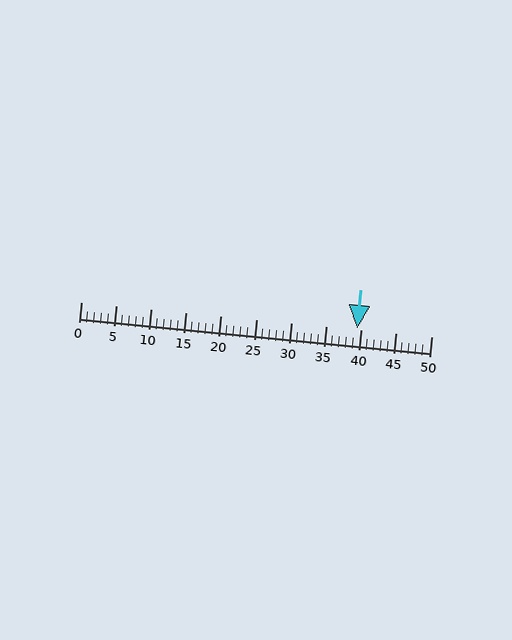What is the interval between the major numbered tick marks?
The major tick marks are spaced 5 units apart.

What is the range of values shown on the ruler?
The ruler shows values from 0 to 50.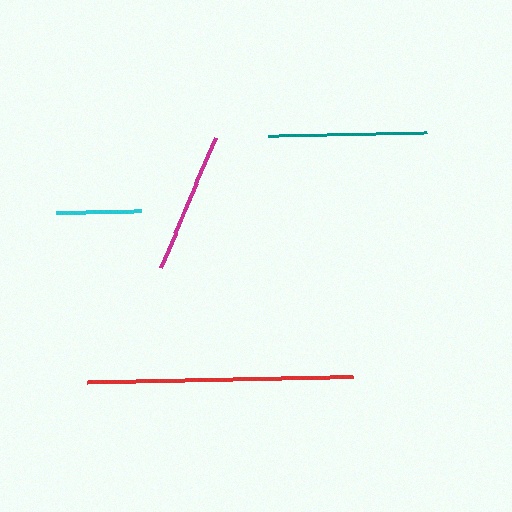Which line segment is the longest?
The red line is the longest at approximately 266 pixels.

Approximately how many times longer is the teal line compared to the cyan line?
The teal line is approximately 1.9 times the length of the cyan line.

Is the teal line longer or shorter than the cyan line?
The teal line is longer than the cyan line.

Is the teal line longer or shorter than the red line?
The red line is longer than the teal line.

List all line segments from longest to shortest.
From longest to shortest: red, teal, magenta, cyan.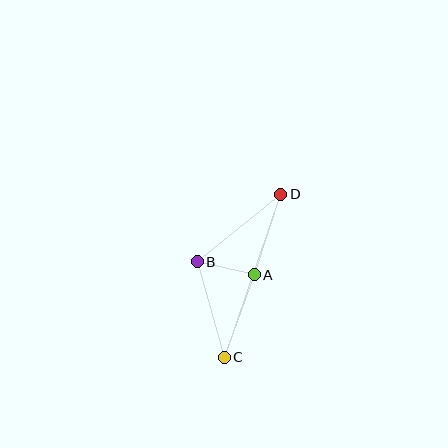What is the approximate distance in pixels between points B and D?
The distance between B and D is approximately 107 pixels.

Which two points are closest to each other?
Points A and B are closest to each other.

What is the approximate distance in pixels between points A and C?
The distance between A and C is approximately 88 pixels.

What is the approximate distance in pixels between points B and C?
The distance between B and C is approximately 99 pixels.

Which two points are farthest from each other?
Points C and D are farthest from each other.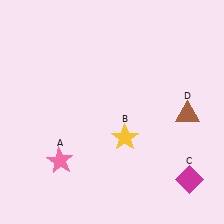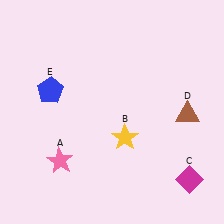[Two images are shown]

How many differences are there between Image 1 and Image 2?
There is 1 difference between the two images.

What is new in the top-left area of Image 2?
A blue pentagon (E) was added in the top-left area of Image 2.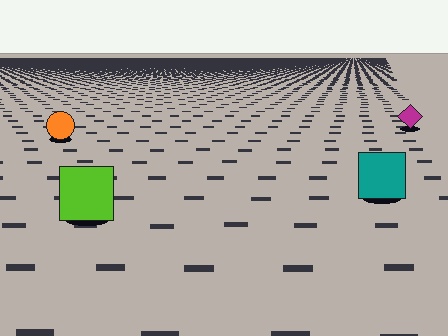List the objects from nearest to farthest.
From nearest to farthest: the lime square, the teal square, the orange circle, the magenta diamond.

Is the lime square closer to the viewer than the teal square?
Yes. The lime square is closer — you can tell from the texture gradient: the ground texture is coarser near it.